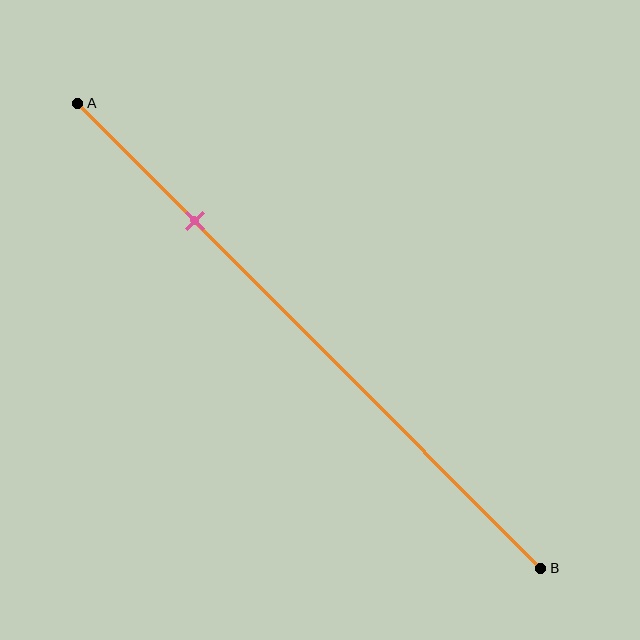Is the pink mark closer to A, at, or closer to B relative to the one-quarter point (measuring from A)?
The pink mark is approximately at the one-quarter point of segment AB.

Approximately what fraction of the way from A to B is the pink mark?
The pink mark is approximately 25% of the way from A to B.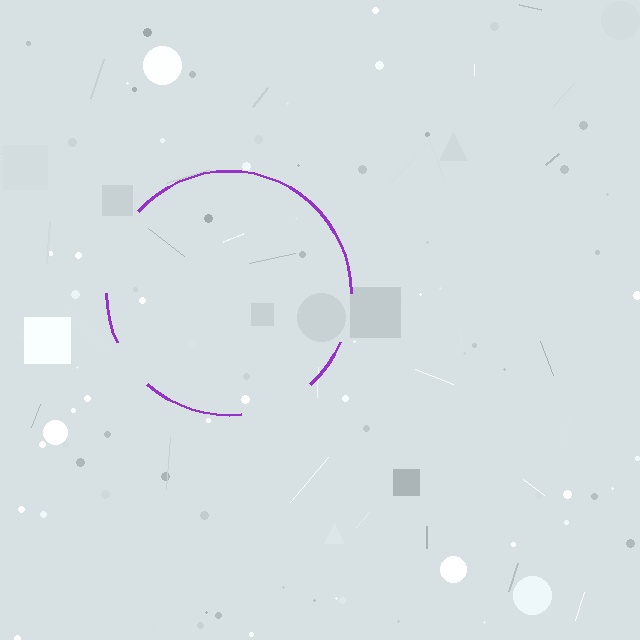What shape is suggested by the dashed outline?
The dashed outline suggests a circle.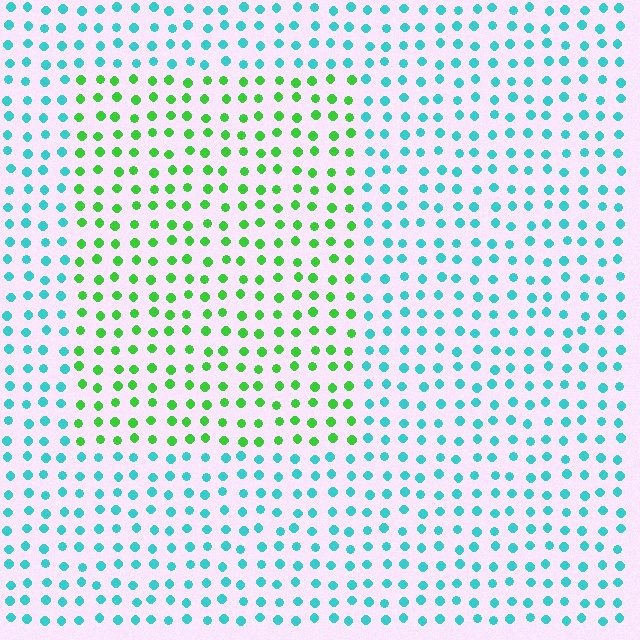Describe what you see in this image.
The image is filled with small cyan elements in a uniform arrangement. A rectangle-shaped region is visible where the elements are tinted to a slightly different hue, forming a subtle color boundary.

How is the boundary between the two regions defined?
The boundary is defined purely by a slight shift in hue (about 60 degrees). Spacing, size, and orientation are identical on both sides.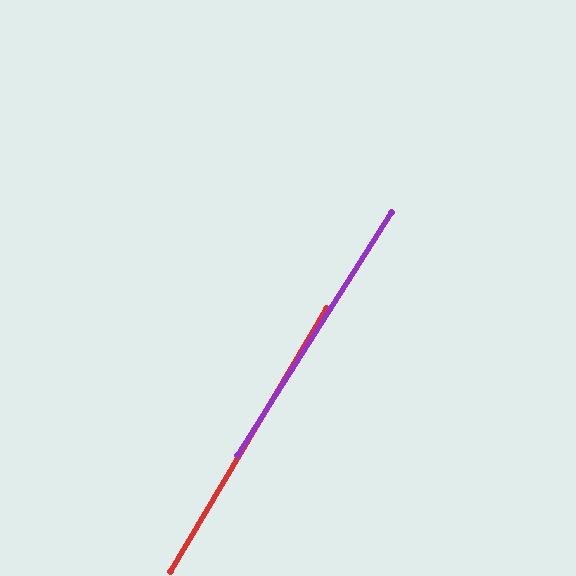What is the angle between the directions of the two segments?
Approximately 2 degrees.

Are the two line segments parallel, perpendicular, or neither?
Parallel — their directions differ by only 1.6°.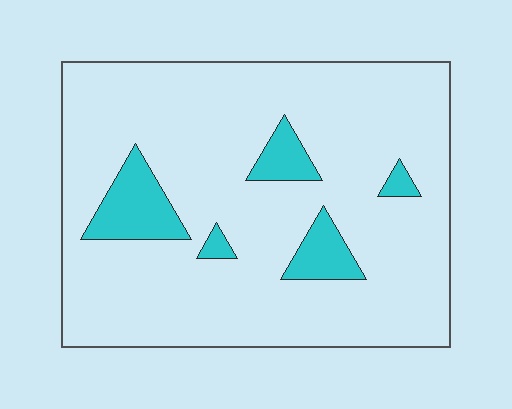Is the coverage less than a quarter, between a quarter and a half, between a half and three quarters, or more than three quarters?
Less than a quarter.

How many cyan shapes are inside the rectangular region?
5.